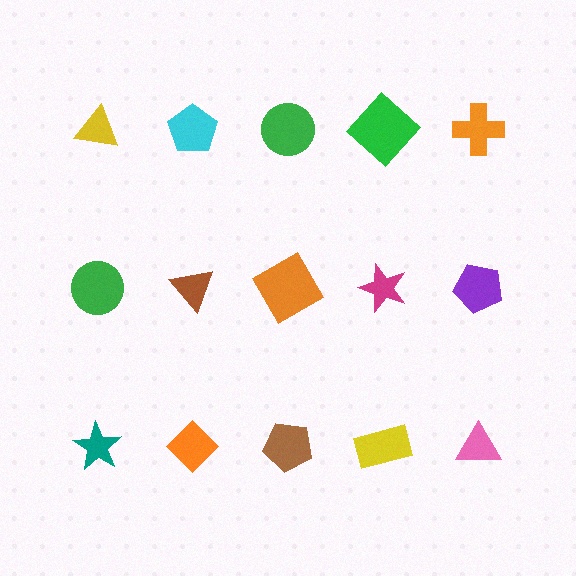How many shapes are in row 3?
5 shapes.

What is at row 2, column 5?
A purple pentagon.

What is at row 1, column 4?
A green diamond.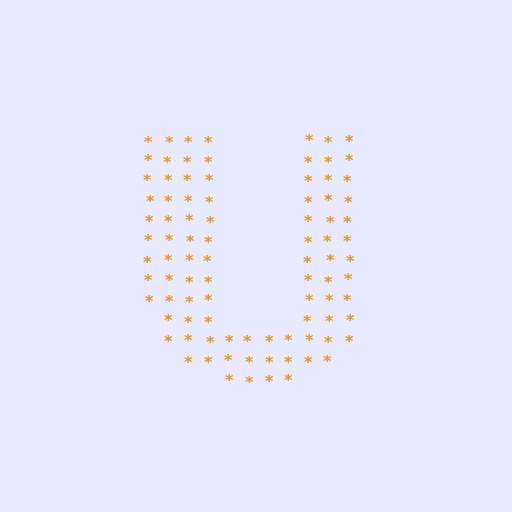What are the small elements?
The small elements are asterisks.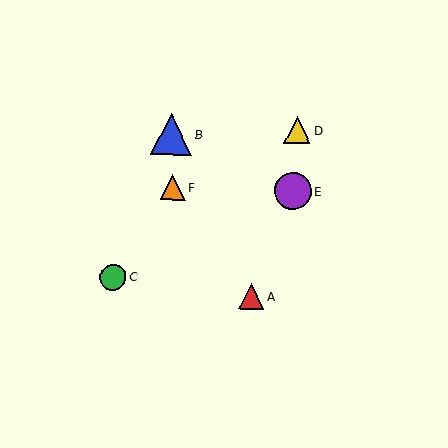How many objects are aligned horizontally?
2 objects (E, F) are aligned horizontally.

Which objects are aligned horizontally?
Objects E, F are aligned horizontally.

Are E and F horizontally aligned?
Yes, both are at y≈191.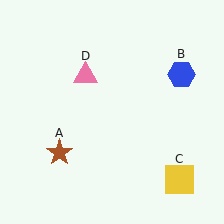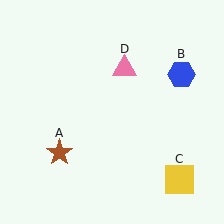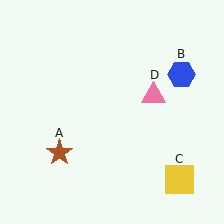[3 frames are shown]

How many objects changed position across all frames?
1 object changed position: pink triangle (object D).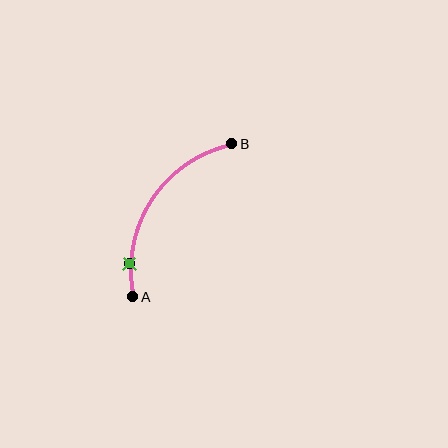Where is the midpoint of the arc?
The arc midpoint is the point on the curve farthest from the straight line joining A and B. It sits to the left of that line.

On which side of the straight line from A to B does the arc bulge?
The arc bulges to the left of the straight line connecting A and B.